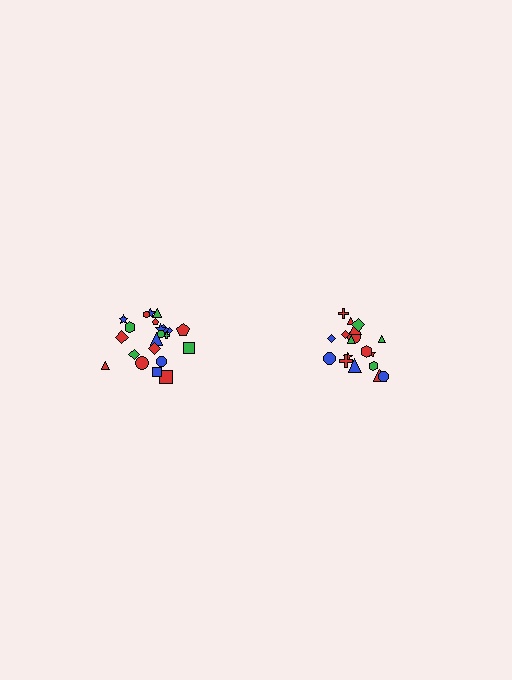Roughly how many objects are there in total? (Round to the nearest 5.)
Roughly 40 objects in total.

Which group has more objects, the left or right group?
The left group.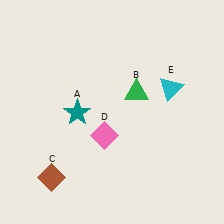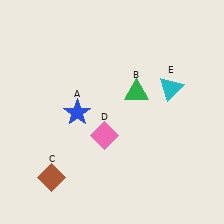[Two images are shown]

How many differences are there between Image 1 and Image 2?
There is 1 difference between the two images.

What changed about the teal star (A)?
In Image 1, A is teal. In Image 2, it changed to blue.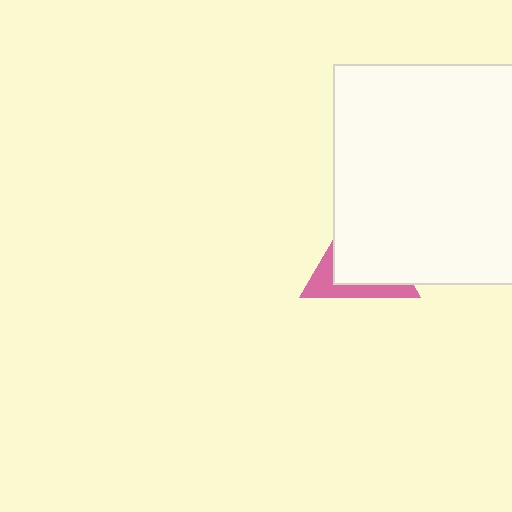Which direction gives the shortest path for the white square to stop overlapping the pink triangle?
Moving toward the upper-right gives the shortest separation.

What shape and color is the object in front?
The object in front is a white square.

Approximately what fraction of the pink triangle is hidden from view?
Roughly 68% of the pink triangle is hidden behind the white square.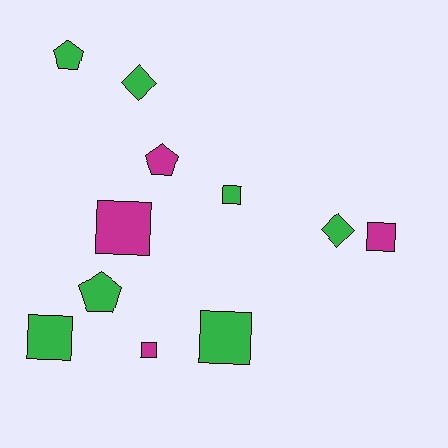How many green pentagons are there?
There are 2 green pentagons.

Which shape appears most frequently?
Square, with 6 objects.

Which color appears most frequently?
Green, with 7 objects.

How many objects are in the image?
There are 11 objects.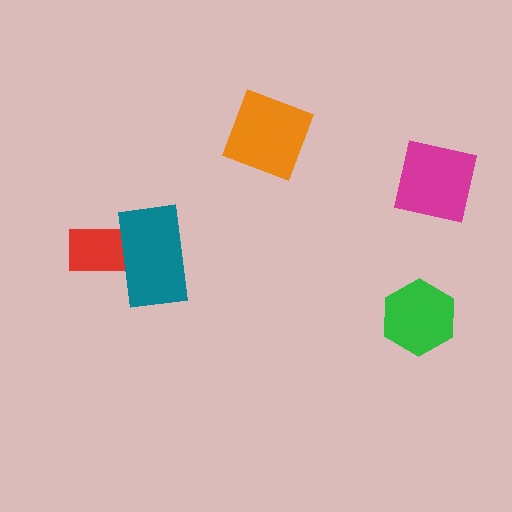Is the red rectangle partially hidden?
Yes, it is partially covered by another shape.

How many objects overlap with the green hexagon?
0 objects overlap with the green hexagon.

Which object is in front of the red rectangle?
The teal rectangle is in front of the red rectangle.